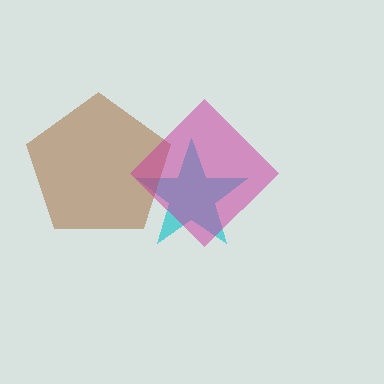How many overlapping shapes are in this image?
There are 3 overlapping shapes in the image.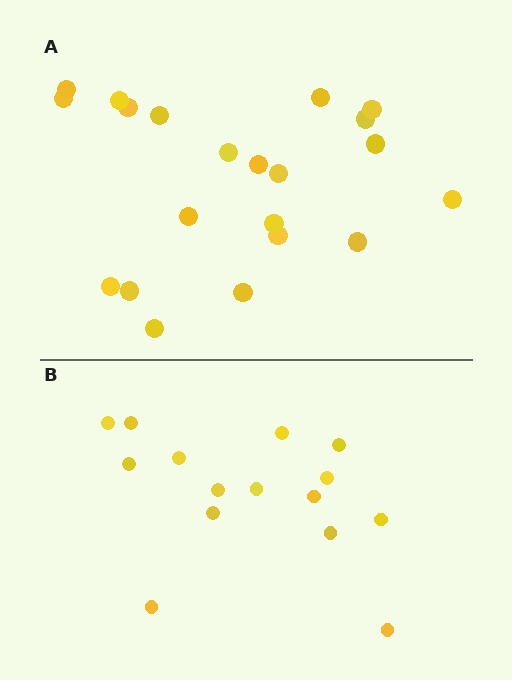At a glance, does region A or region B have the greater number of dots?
Region A (the top region) has more dots.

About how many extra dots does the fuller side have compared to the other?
Region A has about 6 more dots than region B.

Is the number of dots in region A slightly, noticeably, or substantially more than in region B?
Region A has noticeably more, but not dramatically so. The ratio is roughly 1.4 to 1.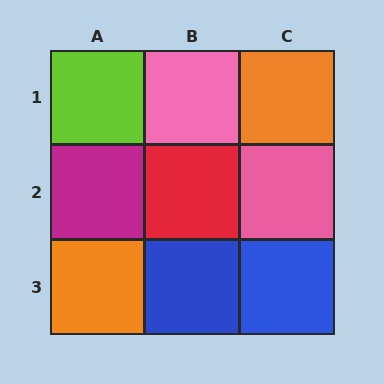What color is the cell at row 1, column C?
Orange.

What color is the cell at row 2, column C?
Pink.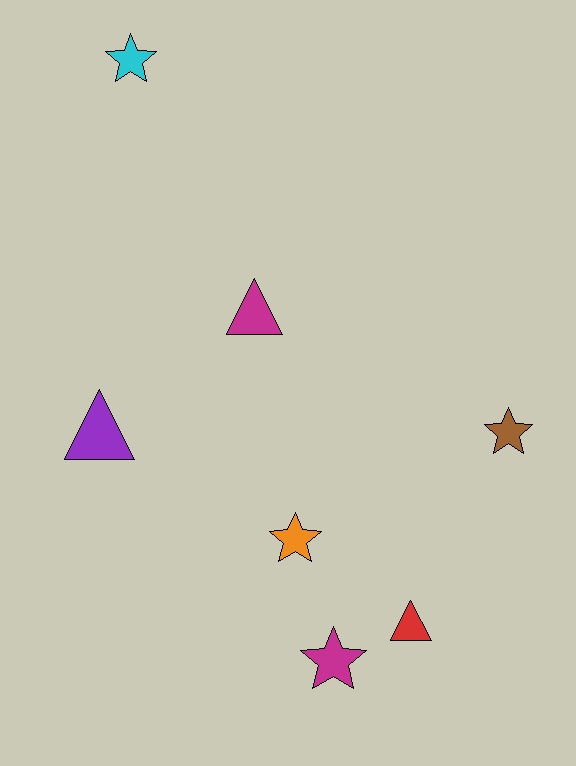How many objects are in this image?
There are 7 objects.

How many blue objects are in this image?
There are no blue objects.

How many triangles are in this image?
There are 3 triangles.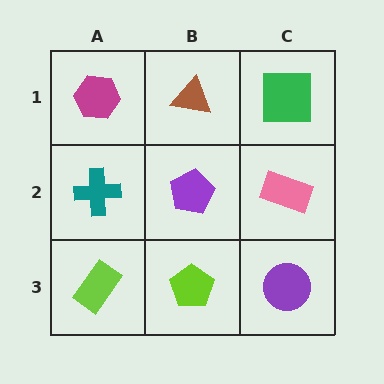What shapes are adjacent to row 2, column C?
A green square (row 1, column C), a purple circle (row 3, column C), a purple pentagon (row 2, column B).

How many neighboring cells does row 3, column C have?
2.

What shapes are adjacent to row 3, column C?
A pink rectangle (row 2, column C), a lime pentagon (row 3, column B).